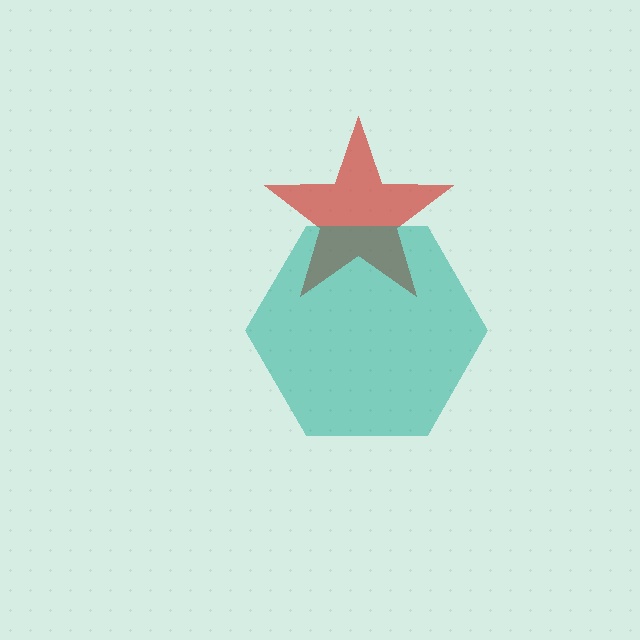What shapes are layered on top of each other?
The layered shapes are: a red star, a teal hexagon.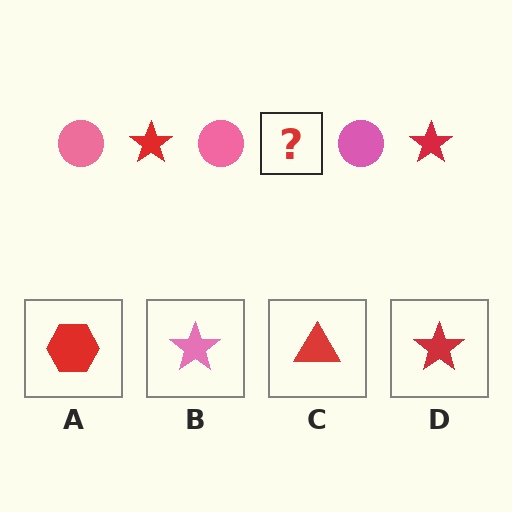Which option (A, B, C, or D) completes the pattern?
D.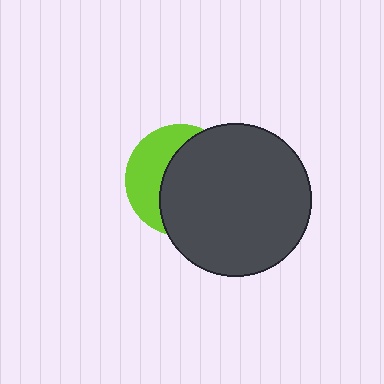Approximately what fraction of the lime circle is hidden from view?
Roughly 62% of the lime circle is hidden behind the dark gray circle.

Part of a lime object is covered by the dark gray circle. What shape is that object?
It is a circle.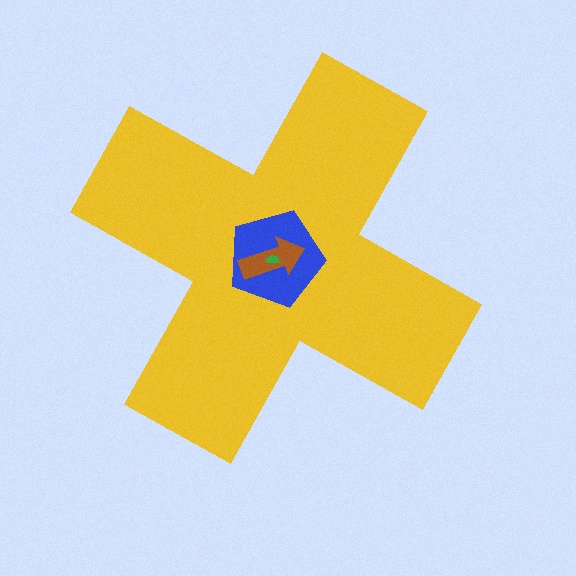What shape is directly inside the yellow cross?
The blue pentagon.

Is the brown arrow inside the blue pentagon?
Yes.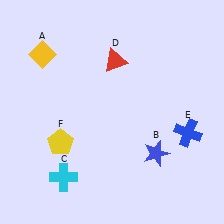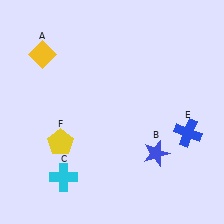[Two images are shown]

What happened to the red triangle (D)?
The red triangle (D) was removed in Image 2. It was in the top-right area of Image 1.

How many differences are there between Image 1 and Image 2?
There is 1 difference between the two images.